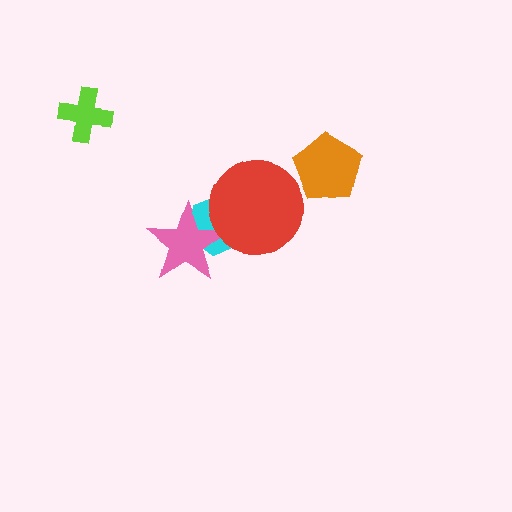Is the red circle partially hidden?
No, no other shape covers it.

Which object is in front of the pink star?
The red circle is in front of the pink star.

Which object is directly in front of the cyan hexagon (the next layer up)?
The pink star is directly in front of the cyan hexagon.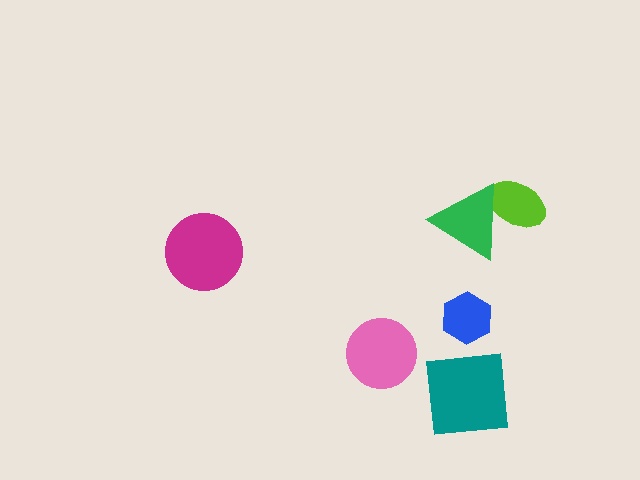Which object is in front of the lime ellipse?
The green triangle is in front of the lime ellipse.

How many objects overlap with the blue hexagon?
0 objects overlap with the blue hexagon.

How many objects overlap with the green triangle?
1 object overlaps with the green triangle.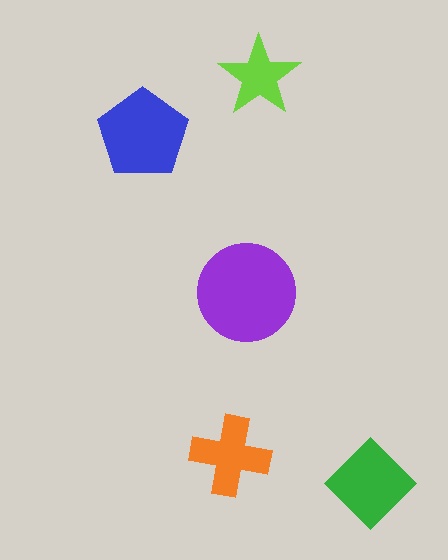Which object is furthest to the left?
The blue pentagon is leftmost.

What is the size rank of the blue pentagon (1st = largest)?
2nd.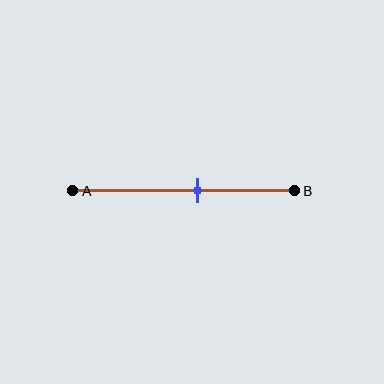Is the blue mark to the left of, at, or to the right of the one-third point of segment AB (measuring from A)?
The blue mark is to the right of the one-third point of segment AB.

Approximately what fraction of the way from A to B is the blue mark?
The blue mark is approximately 55% of the way from A to B.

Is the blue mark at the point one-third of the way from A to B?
No, the mark is at about 55% from A, not at the 33% one-third point.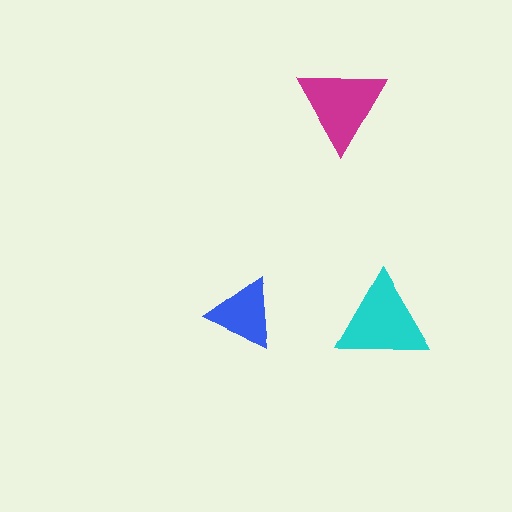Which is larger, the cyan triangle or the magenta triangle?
The cyan one.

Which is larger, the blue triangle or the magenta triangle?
The magenta one.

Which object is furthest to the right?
The cyan triangle is rightmost.